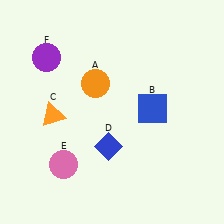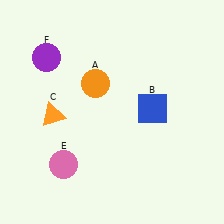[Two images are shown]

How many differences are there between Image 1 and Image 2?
There is 1 difference between the two images.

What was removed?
The blue diamond (D) was removed in Image 2.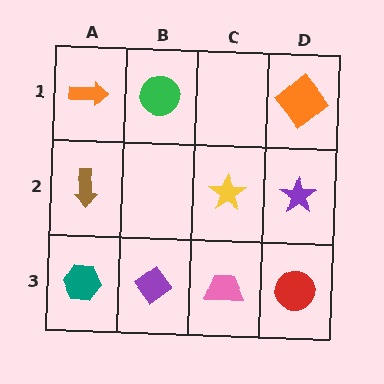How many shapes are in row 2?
3 shapes.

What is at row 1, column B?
A green circle.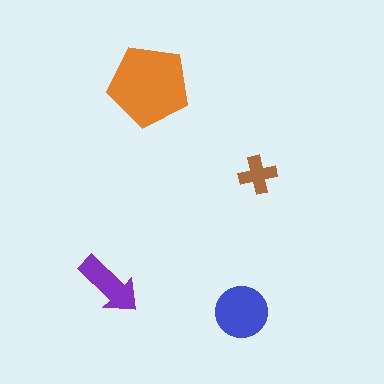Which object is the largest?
The orange pentagon.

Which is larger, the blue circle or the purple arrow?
The blue circle.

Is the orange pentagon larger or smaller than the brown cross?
Larger.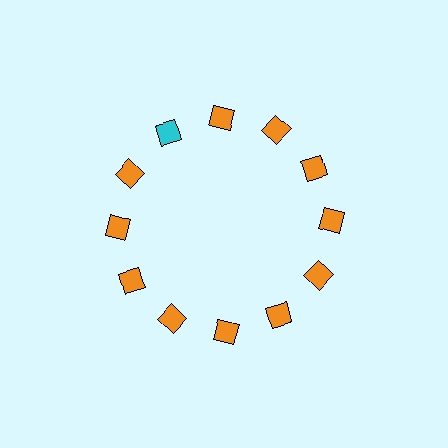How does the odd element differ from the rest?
It has a different color: cyan instead of orange.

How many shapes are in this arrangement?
There are 12 shapes arranged in a ring pattern.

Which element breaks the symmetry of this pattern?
The cyan square at roughly the 11 o'clock position breaks the symmetry. All other shapes are orange squares.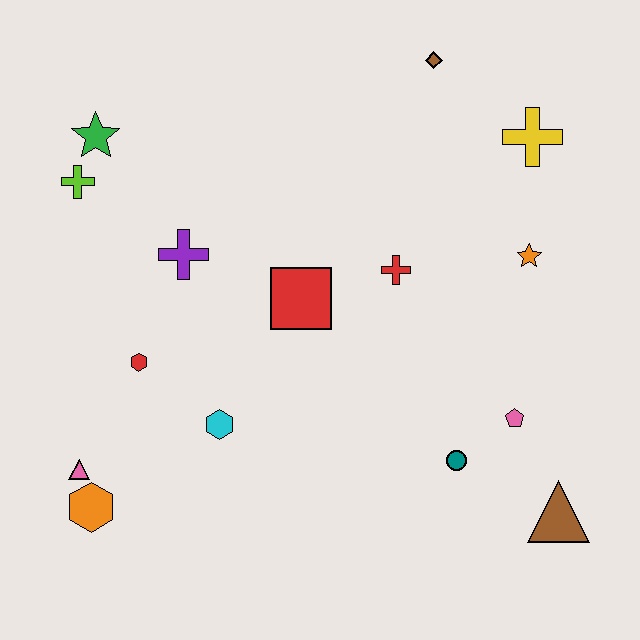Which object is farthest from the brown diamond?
The orange hexagon is farthest from the brown diamond.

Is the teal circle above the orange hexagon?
Yes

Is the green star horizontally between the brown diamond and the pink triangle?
Yes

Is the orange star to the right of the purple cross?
Yes